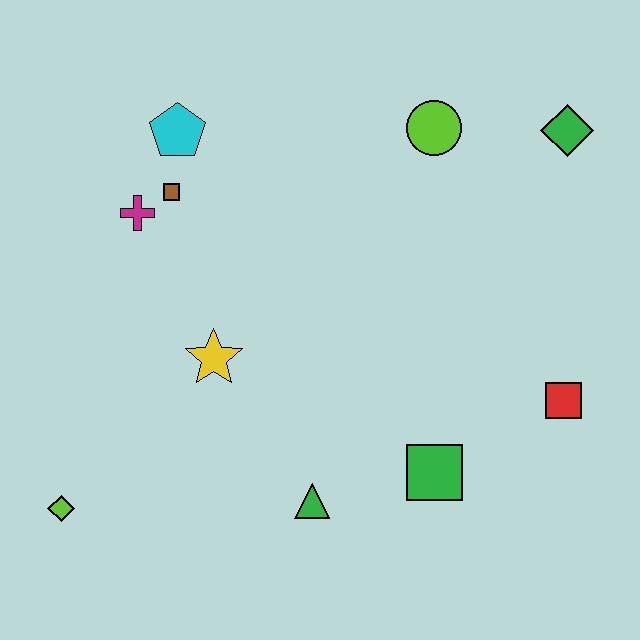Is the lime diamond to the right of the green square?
No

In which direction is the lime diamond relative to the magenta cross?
The lime diamond is below the magenta cross.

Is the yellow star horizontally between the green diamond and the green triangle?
No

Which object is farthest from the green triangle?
The green diamond is farthest from the green triangle.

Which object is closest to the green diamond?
The lime circle is closest to the green diamond.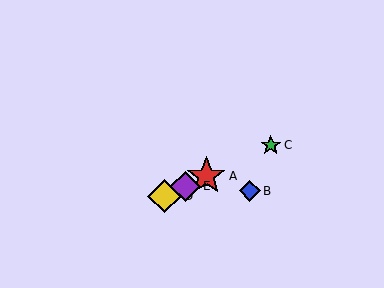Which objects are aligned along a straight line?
Objects A, C, D, E are aligned along a straight line.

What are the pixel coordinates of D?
Object D is at (165, 196).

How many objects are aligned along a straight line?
4 objects (A, C, D, E) are aligned along a straight line.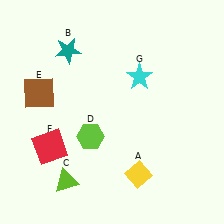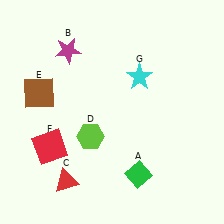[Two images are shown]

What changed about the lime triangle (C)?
In Image 1, C is lime. In Image 2, it changed to red.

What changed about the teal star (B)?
In Image 1, B is teal. In Image 2, it changed to magenta.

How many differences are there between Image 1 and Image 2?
There are 3 differences between the two images.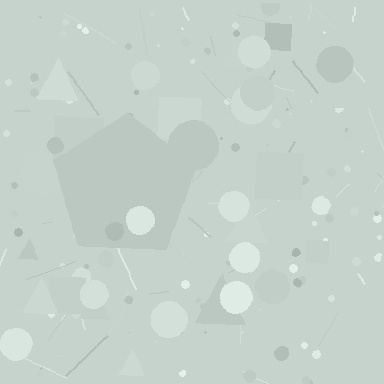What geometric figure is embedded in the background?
A pentagon is embedded in the background.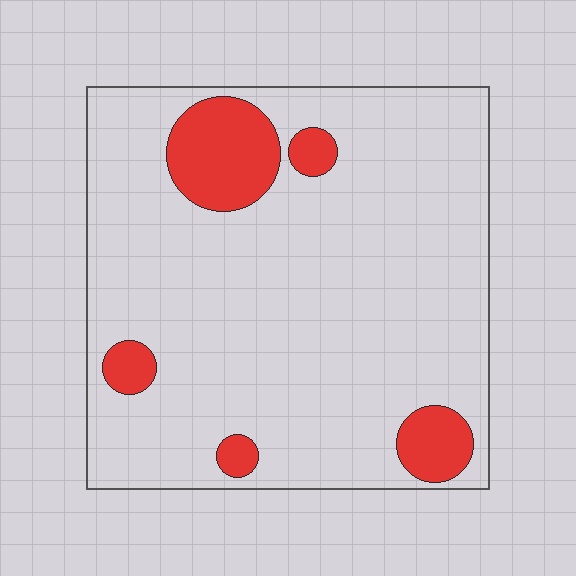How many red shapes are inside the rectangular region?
5.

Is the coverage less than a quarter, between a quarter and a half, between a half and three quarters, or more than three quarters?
Less than a quarter.